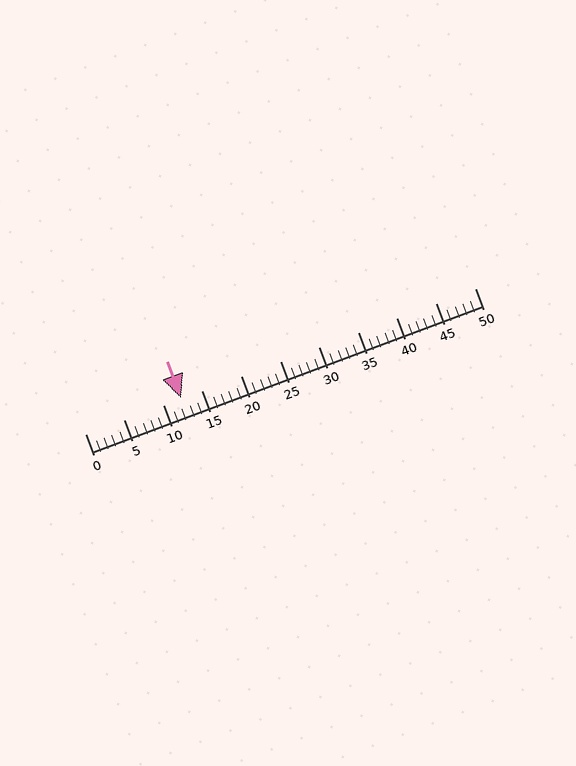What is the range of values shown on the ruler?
The ruler shows values from 0 to 50.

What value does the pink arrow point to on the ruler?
The pink arrow points to approximately 12.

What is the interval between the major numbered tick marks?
The major tick marks are spaced 5 units apart.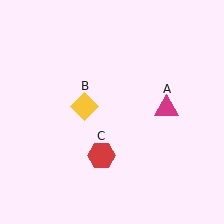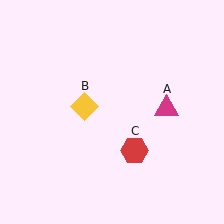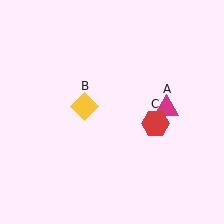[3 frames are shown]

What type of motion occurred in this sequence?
The red hexagon (object C) rotated counterclockwise around the center of the scene.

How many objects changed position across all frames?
1 object changed position: red hexagon (object C).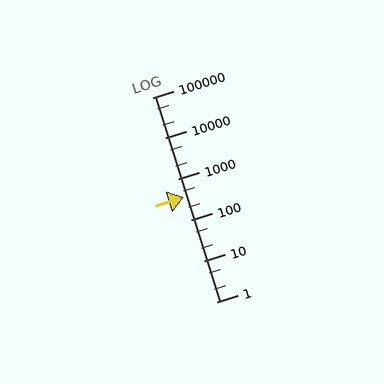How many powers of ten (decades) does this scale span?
The scale spans 5 decades, from 1 to 100000.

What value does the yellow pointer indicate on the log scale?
The pointer indicates approximately 370.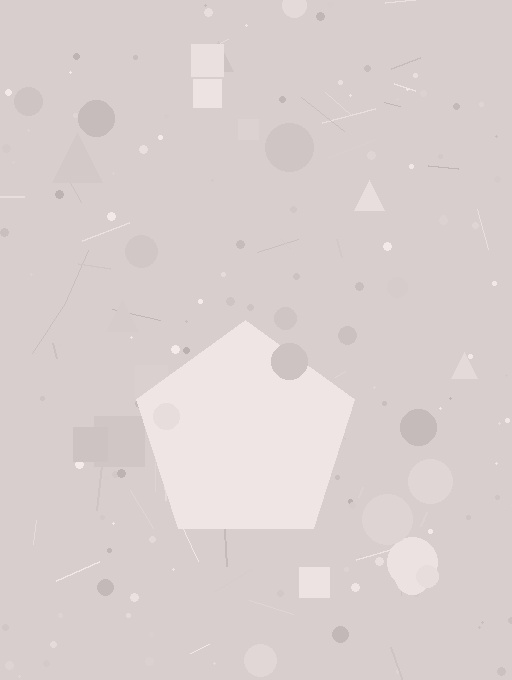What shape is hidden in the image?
A pentagon is hidden in the image.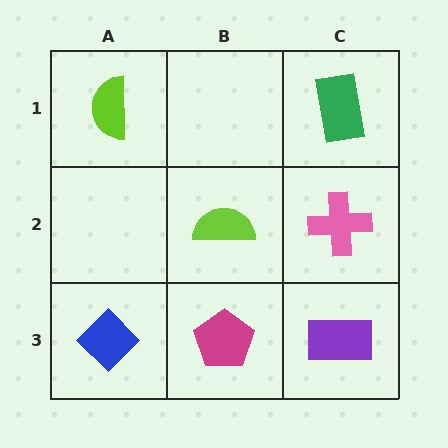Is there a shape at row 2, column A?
No, that cell is empty.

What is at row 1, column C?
A green rectangle.